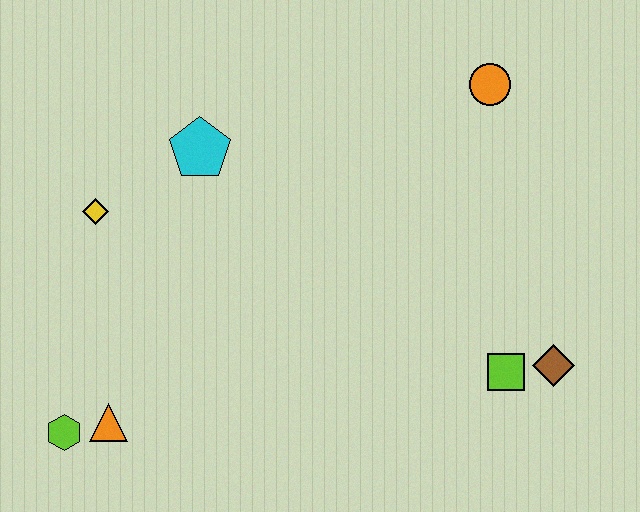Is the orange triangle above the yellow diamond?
No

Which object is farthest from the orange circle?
The lime hexagon is farthest from the orange circle.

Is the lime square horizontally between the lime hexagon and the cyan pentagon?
No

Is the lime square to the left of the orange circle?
No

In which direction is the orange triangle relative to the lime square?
The orange triangle is to the left of the lime square.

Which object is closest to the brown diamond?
The lime square is closest to the brown diamond.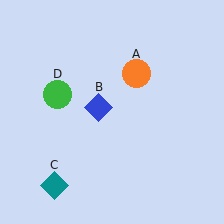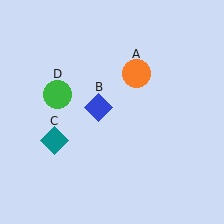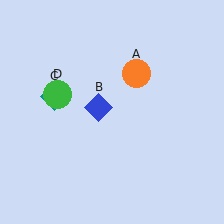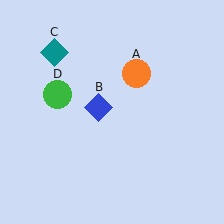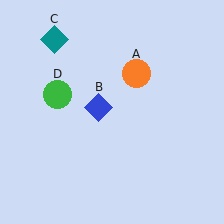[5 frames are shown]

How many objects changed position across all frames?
1 object changed position: teal diamond (object C).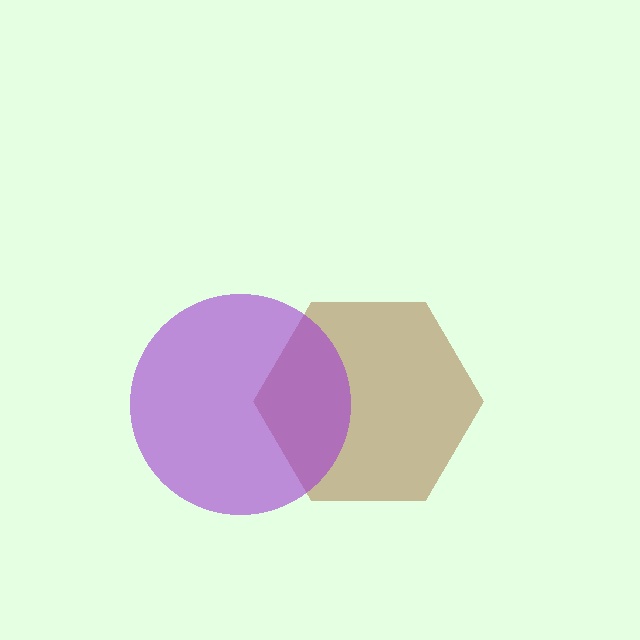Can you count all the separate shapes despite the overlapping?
Yes, there are 2 separate shapes.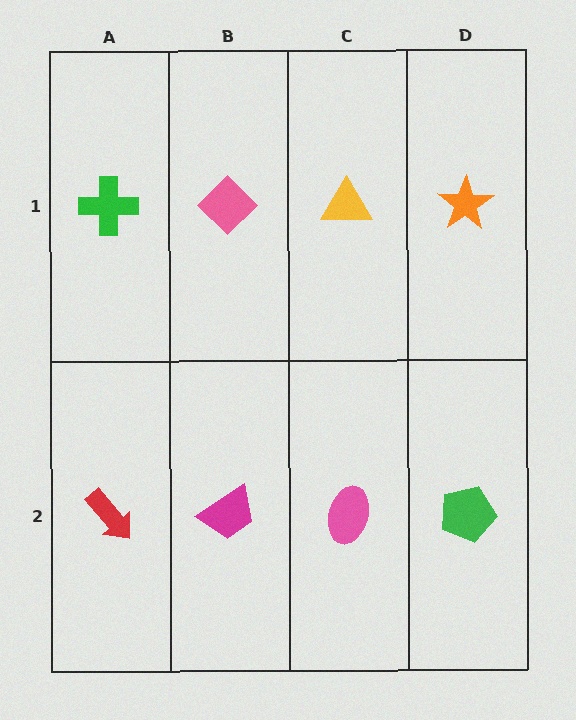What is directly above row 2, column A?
A green cross.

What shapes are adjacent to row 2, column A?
A green cross (row 1, column A), a magenta trapezoid (row 2, column B).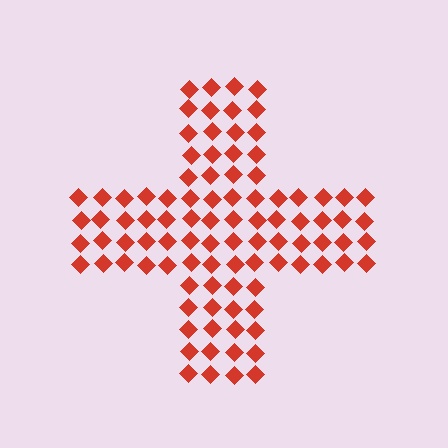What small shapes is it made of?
It is made of small diamonds.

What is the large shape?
The large shape is a cross.